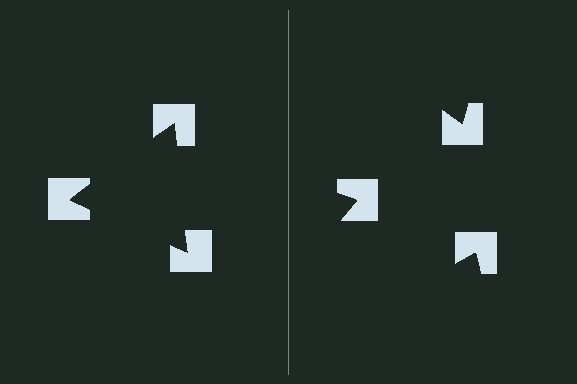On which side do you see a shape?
An illusory triangle appears on the left side. On the right side the wedge cuts are rotated, so no coherent shape forms.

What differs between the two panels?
The notched squares are positioned identically on both sides; only the wedge orientations differ. On the left they align to a triangle; on the right they are misaligned.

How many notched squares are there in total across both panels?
6 — 3 on each side.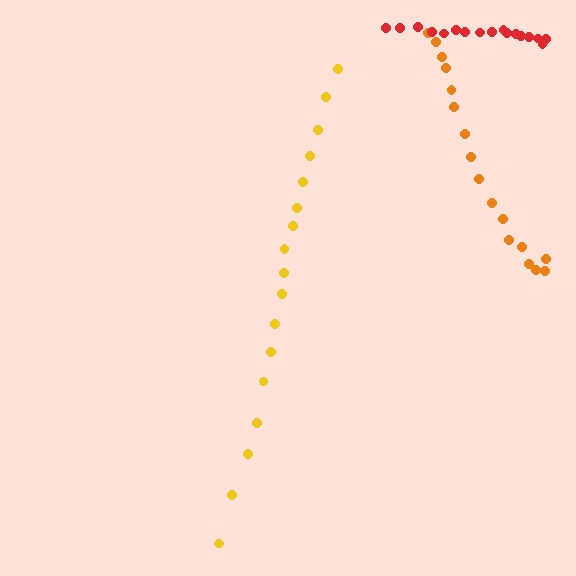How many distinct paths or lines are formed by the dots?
There are 3 distinct paths.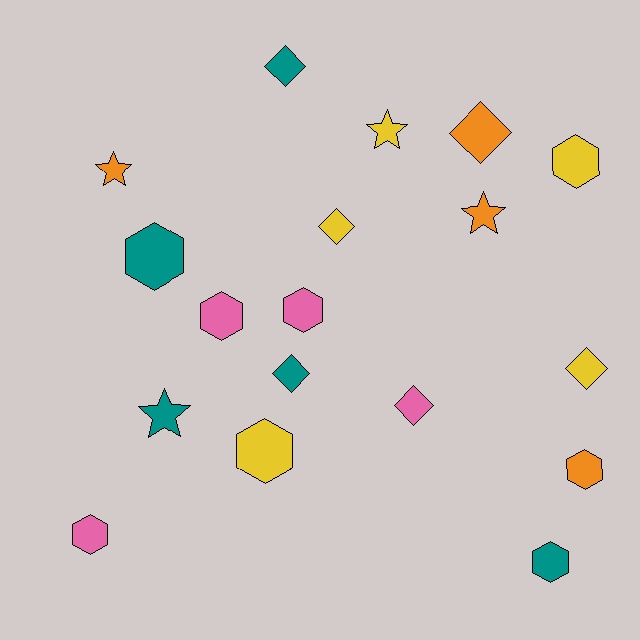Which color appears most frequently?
Teal, with 5 objects.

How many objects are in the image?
There are 18 objects.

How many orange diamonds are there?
There is 1 orange diamond.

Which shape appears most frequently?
Hexagon, with 8 objects.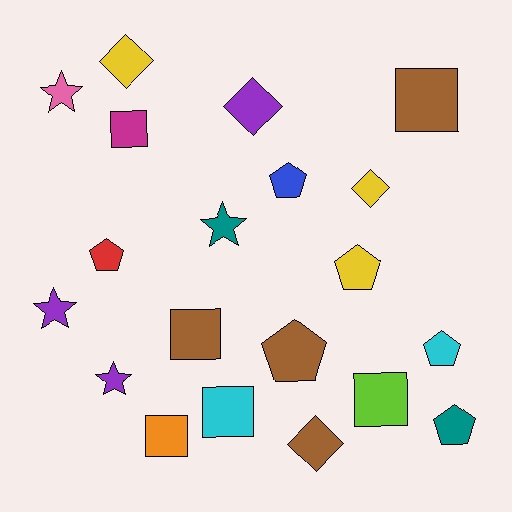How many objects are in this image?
There are 20 objects.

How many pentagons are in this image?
There are 6 pentagons.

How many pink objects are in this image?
There is 1 pink object.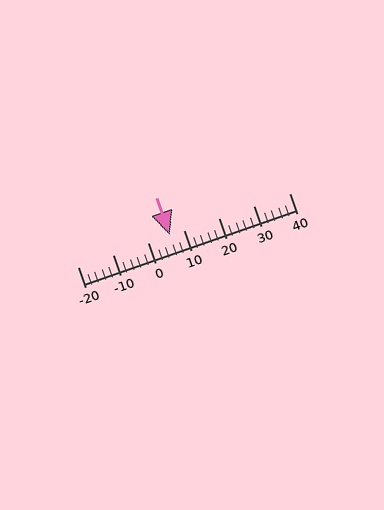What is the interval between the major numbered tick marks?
The major tick marks are spaced 10 units apart.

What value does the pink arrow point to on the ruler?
The pink arrow points to approximately 6.